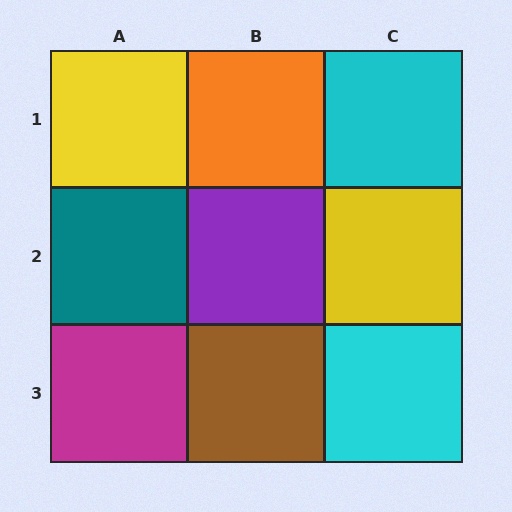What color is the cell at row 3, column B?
Brown.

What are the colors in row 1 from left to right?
Yellow, orange, cyan.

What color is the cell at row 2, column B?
Purple.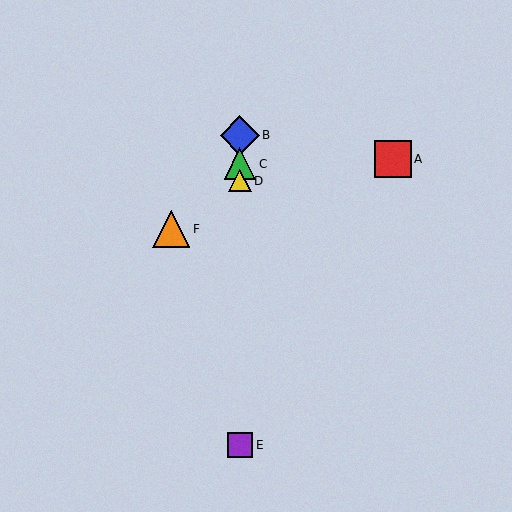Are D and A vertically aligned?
No, D is at x≈240 and A is at x≈393.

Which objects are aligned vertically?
Objects B, C, D, E are aligned vertically.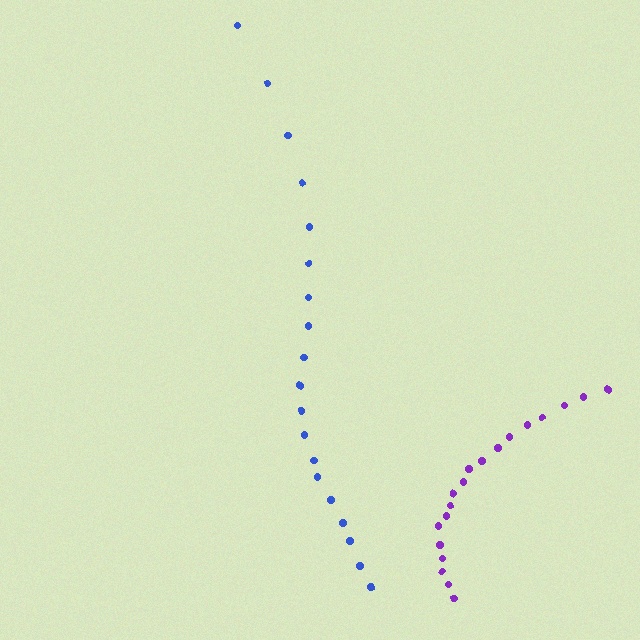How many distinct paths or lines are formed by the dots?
There are 2 distinct paths.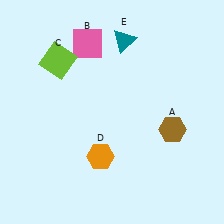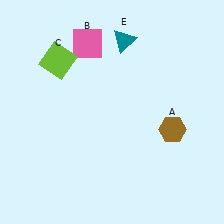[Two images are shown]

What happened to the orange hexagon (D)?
The orange hexagon (D) was removed in Image 2. It was in the bottom-left area of Image 1.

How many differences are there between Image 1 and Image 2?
There is 1 difference between the two images.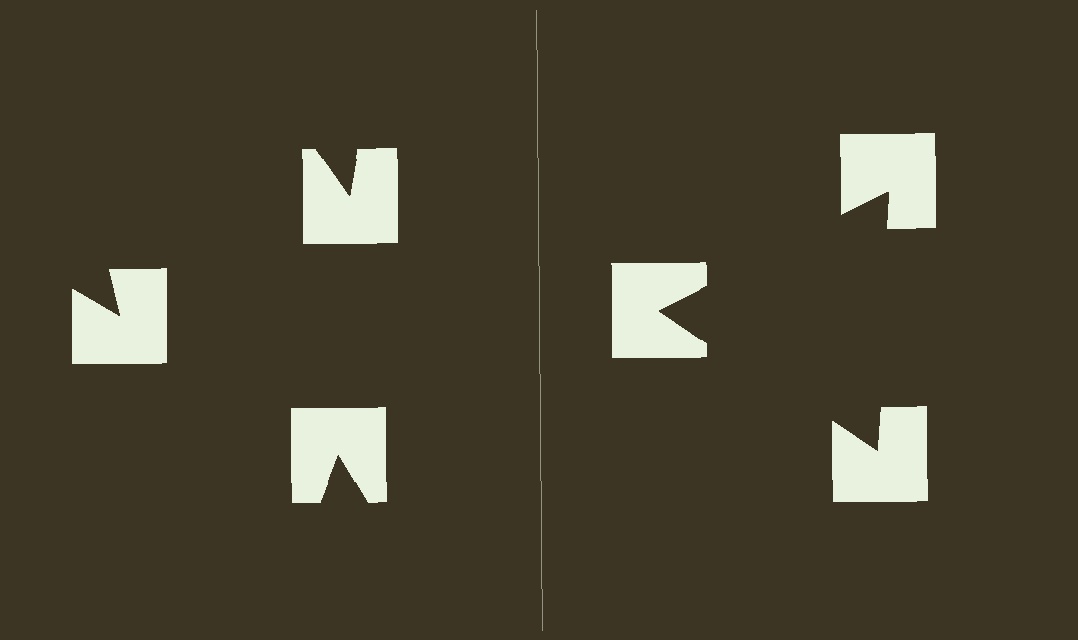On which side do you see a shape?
An illusory triangle appears on the right side. On the left side the wedge cuts are rotated, so no coherent shape forms.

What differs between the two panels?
The notched squares are positioned identically on both sides; only the wedge orientations differ. On the right they align to a triangle; on the left they are misaligned.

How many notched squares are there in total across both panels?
6 — 3 on each side.